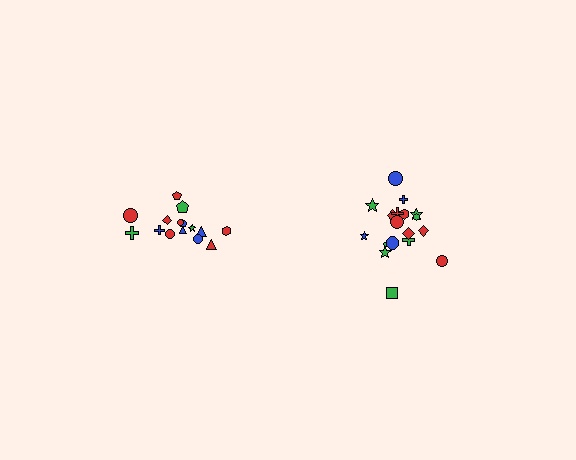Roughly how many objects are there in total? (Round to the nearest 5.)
Roughly 35 objects in total.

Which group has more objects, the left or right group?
The right group.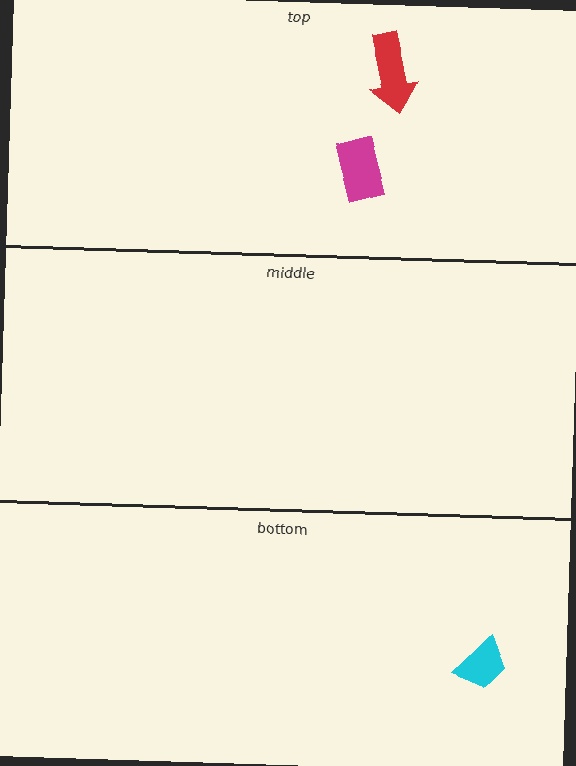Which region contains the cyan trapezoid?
The bottom region.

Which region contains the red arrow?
The top region.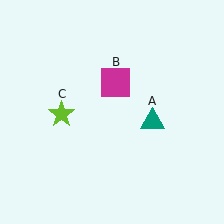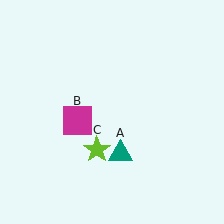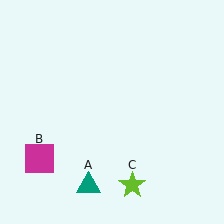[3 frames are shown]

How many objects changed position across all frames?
3 objects changed position: teal triangle (object A), magenta square (object B), lime star (object C).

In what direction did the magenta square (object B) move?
The magenta square (object B) moved down and to the left.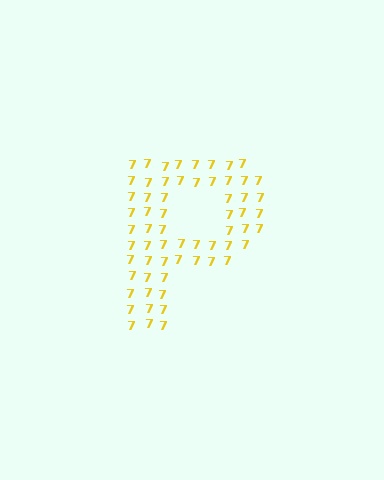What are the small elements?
The small elements are digit 7's.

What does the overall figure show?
The overall figure shows the letter P.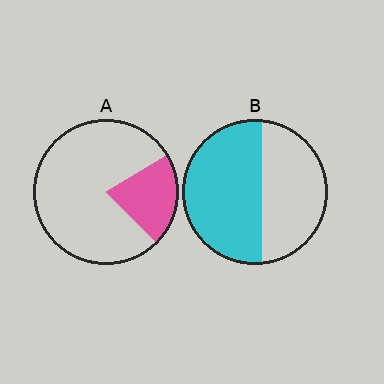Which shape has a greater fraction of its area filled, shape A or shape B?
Shape B.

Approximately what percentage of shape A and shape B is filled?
A is approximately 20% and B is approximately 55%.